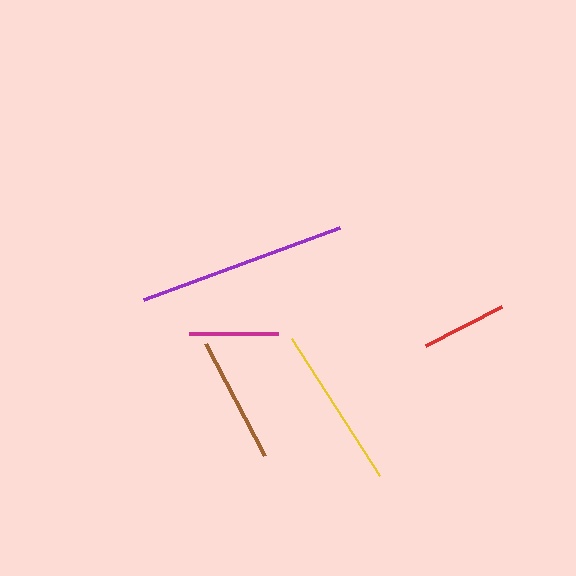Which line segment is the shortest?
The red line is the shortest at approximately 85 pixels.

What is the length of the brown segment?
The brown segment is approximately 127 pixels long.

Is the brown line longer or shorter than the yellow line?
The yellow line is longer than the brown line.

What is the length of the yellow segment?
The yellow segment is approximately 163 pixels long.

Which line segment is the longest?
The purple line is the longest at approximately 209 pixels.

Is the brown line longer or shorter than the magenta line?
The brown line is longer than the magenta line.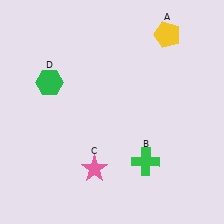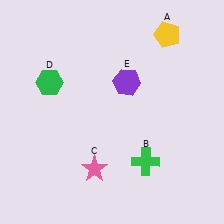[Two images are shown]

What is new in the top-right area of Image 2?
A purple hexagon (E) was added in the top-right area of Image 2.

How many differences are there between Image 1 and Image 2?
There is 1 difference between the two images.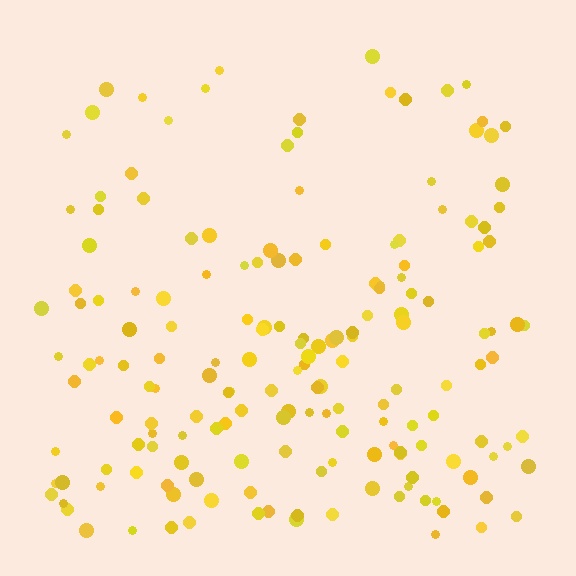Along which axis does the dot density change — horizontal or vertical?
Vertical.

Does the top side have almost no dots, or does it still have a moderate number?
Still a moderate number, just noticeably fewer than the bottom.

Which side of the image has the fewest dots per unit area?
The top.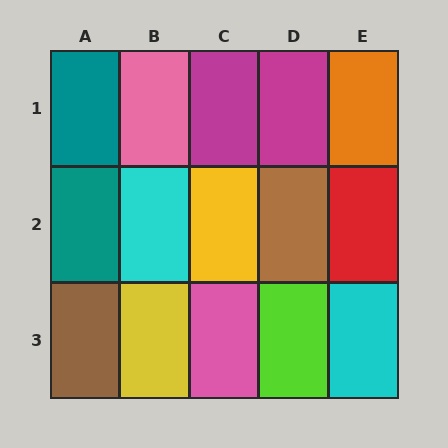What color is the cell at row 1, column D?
Magenta.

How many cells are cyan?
2 cells are cyan.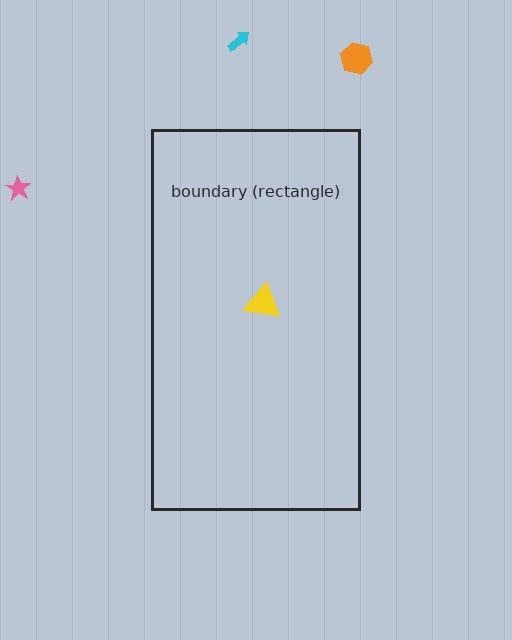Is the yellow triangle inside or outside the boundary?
Inside.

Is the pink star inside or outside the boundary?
Outside.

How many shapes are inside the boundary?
1 inside, 3 outside.